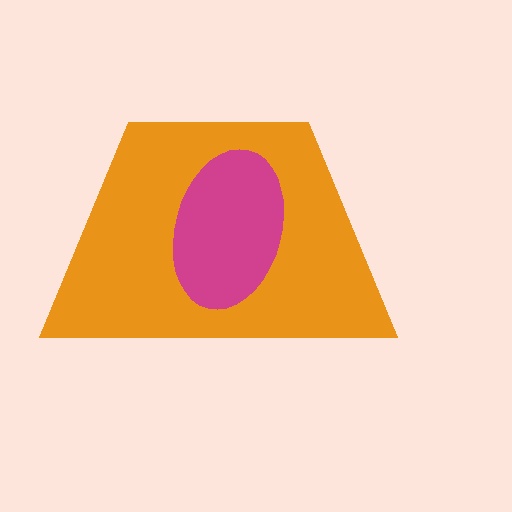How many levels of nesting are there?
2.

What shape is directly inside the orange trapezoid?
The magenta ellipse.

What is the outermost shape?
The orange trapezoid.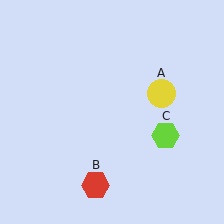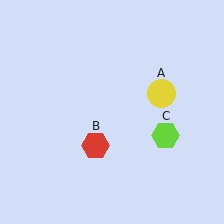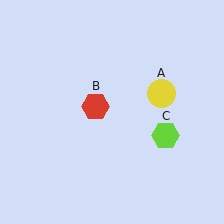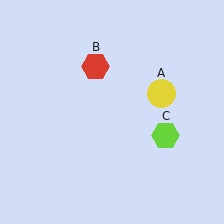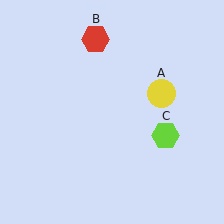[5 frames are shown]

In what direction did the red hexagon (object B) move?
The red hexagon (object B) moved up.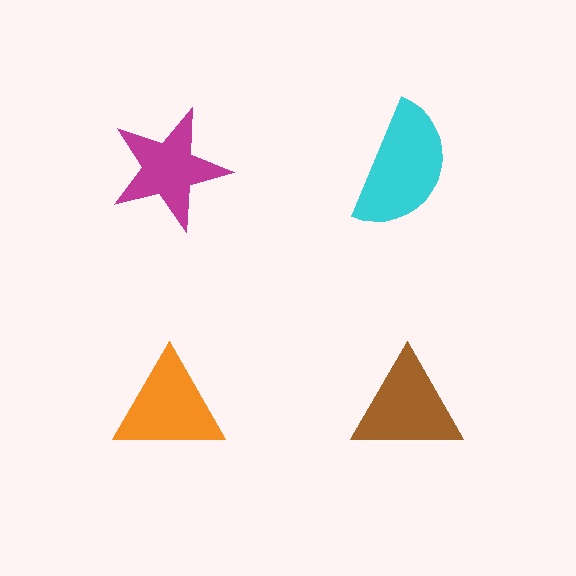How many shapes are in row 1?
2 shapes.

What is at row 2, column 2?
A brown triangle.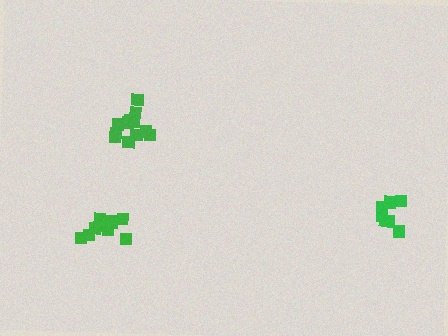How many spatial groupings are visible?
There are 3 spatial groupings.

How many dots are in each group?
Group 1: 12 dots, Group 2: 7 dots, Group 3: 10 dots (29 total).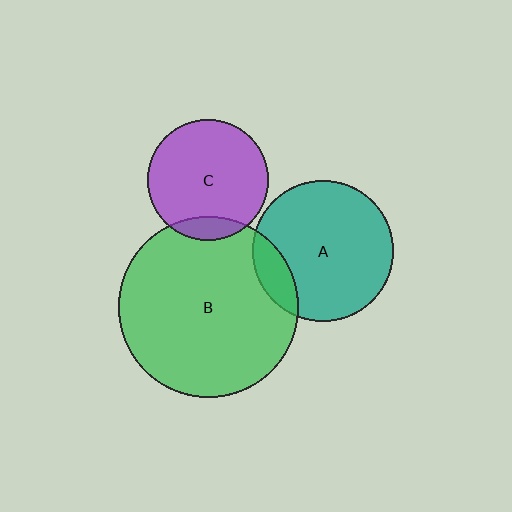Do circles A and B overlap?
Yes.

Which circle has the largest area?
Circle B (green).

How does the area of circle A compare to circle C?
Approximately 1.3 times.